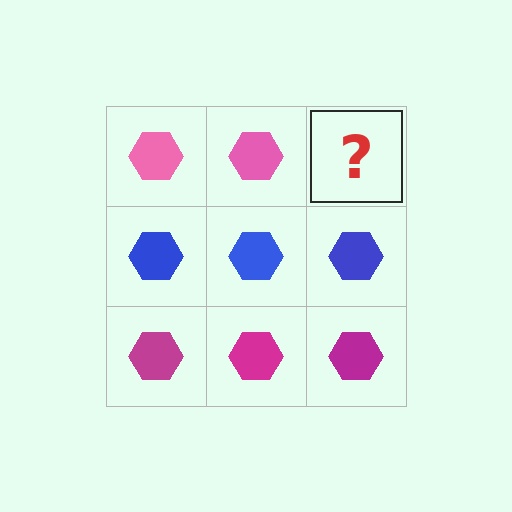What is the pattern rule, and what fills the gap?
The rule is that each row has a consistent color. The gap should be filled with a pink hexagon.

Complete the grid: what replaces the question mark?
The question mark should be replaced with a pink hexagon.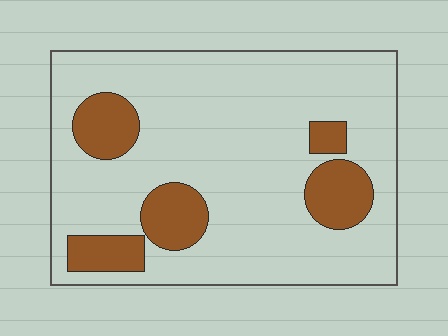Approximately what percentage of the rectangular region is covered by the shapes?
Approximately 20%.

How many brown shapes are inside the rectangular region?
5.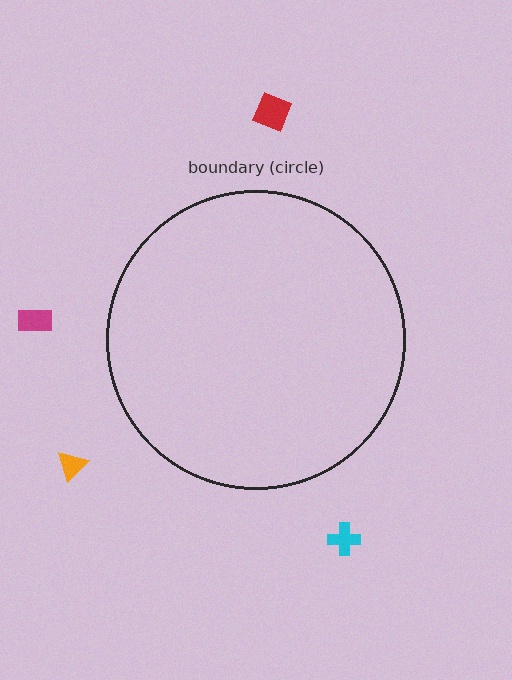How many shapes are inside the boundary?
0 inside, 4 outside.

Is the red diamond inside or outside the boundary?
Outside.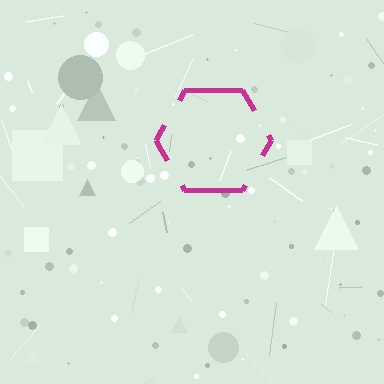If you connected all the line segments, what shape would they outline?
They would outline a hexagon.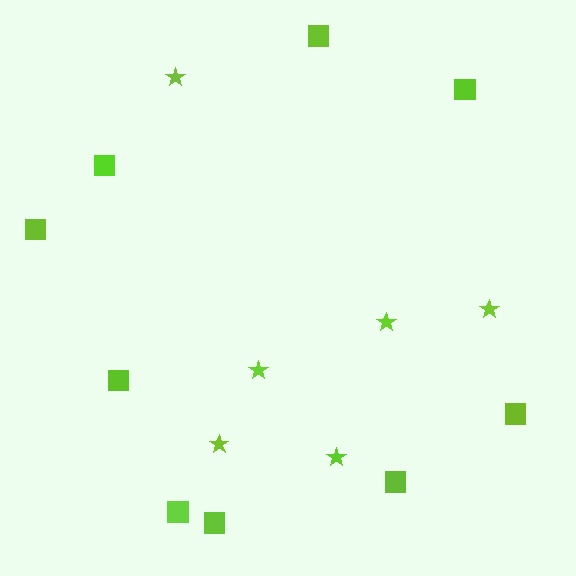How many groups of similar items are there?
There are 2 groups: one group of squares (9) and one group of stars (6).